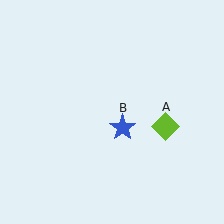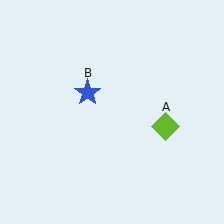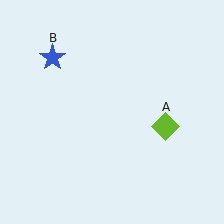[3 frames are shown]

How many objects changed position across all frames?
1 object changed position: blue star (object B).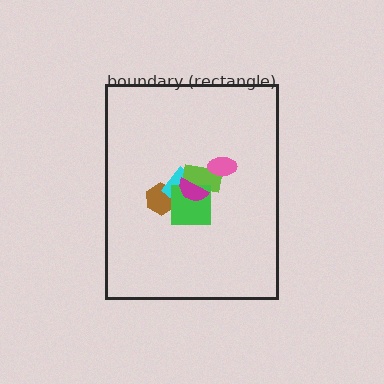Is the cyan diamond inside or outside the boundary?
Inside.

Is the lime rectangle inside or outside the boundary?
Inside.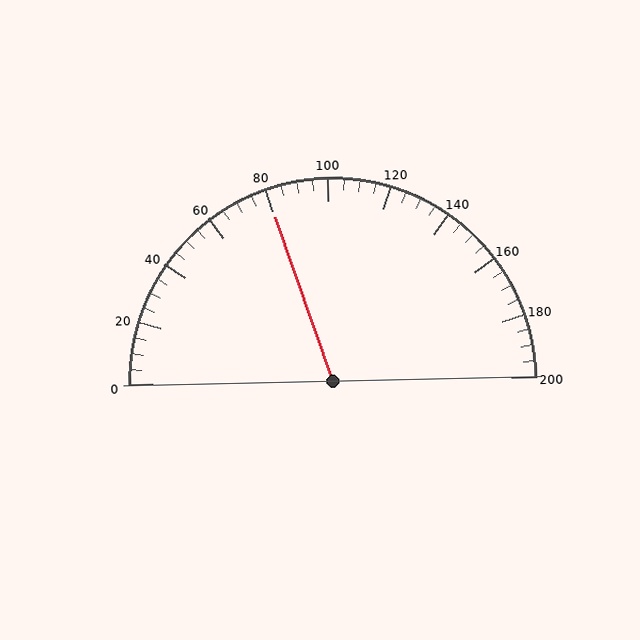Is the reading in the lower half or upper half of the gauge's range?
The reading is in the lower half of the range (0 to 200).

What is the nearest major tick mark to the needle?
The nearest major tick mark is 80.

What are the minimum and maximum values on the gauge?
The gauge ranges from 0 to 200.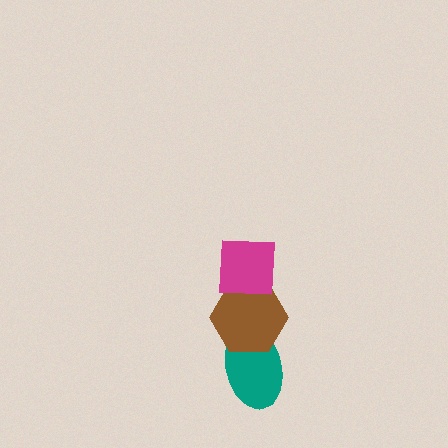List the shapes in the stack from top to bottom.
From top to bottom: the magenta square, the brown hexagon, the teal ellipse.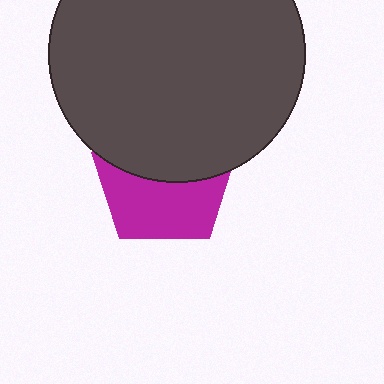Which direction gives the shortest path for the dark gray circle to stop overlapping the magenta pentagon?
Moving up gives the shortest separation.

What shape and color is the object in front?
The object in front is a dark gray circle.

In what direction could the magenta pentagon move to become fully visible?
The magenta pentagon could move down. That would shift it out from behind the dark gray circle entirely.